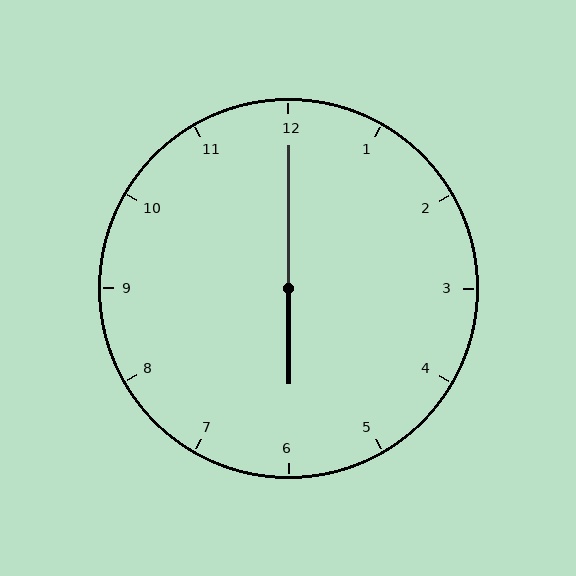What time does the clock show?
6:00.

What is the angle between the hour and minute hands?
Approximately 180 degrees.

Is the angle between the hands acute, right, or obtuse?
It is obtuse.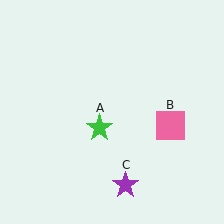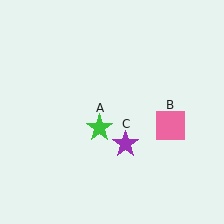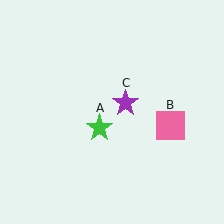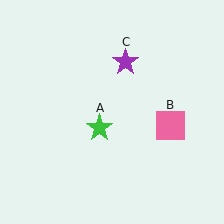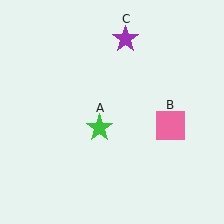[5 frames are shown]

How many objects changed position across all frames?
1 object changed position: purple star (object C).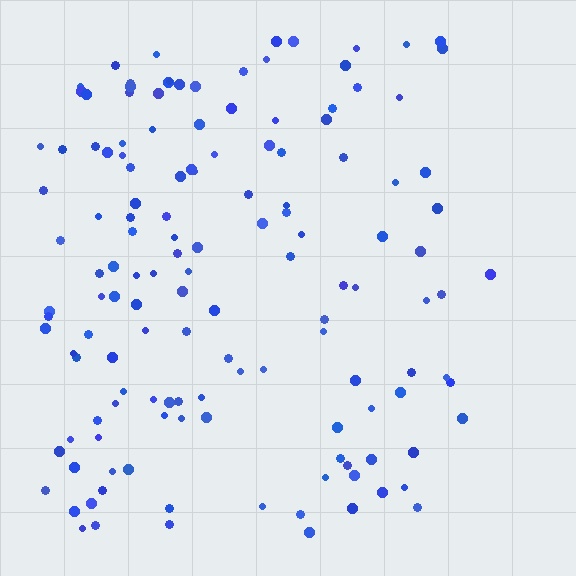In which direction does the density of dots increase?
From right to left, with the left side densest.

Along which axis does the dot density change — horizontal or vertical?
Horizontal.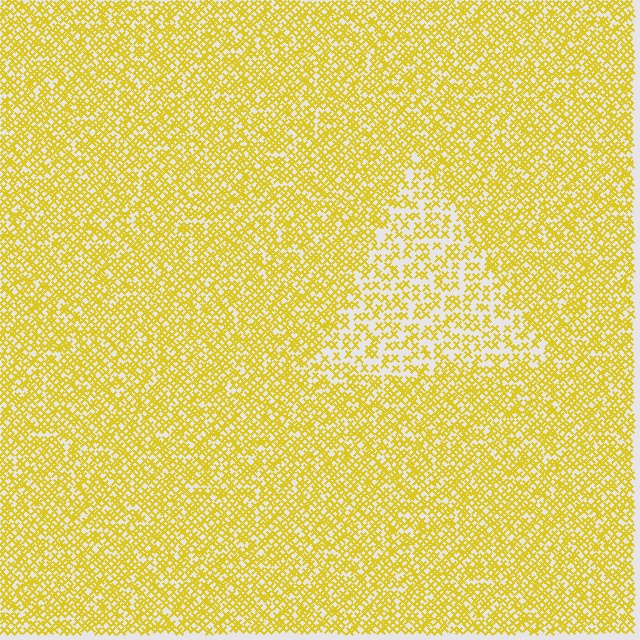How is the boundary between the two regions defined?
The boundary is defined by a change in element density (approximately 1.9x ratio). All elements are the same color, size, and shape.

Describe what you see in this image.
The image contains small yellow elements arranged at two different densities. A triangle-shaped region is visible where the elements are less densely packed than the surrounding area.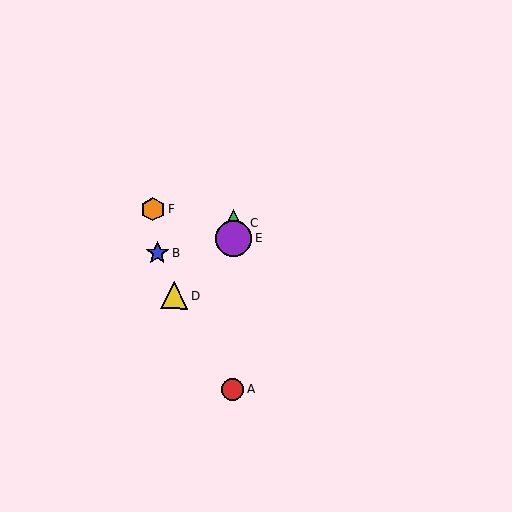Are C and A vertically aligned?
Yes, both are at x≈234.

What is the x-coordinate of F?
Object F is at x≈153.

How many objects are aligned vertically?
3 objects (A, C, E) are aligned vertically.